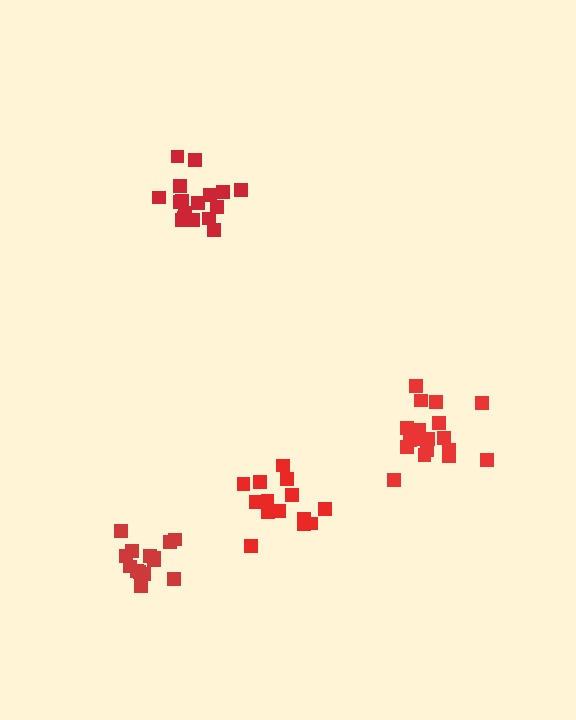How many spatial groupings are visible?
There are 4 spatial groupings.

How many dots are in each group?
Group 1: 18 dots, Group 2: 14 dots, Group 3: 17 dots, Group 4: 14 dots (63 total).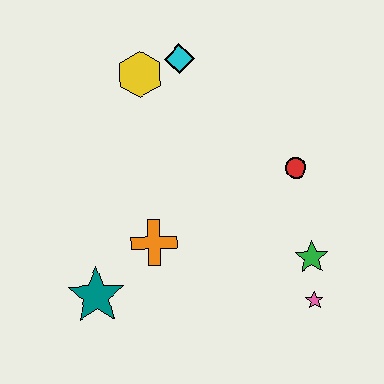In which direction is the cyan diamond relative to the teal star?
The cyan diamond is above the teal star.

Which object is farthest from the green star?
The yellow hexagon is farthest from the green star.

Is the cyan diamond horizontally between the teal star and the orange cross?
No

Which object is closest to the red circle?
The green star is closest to the red circle.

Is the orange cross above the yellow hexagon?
No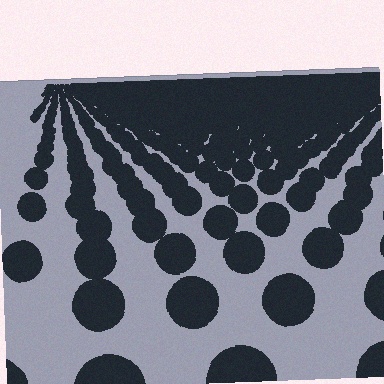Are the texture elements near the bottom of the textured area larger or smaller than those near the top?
Larger. Near the bottom, elements are closer to the viewer and appear at a bigger on-screen size.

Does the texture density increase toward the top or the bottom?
Density increases toward the top.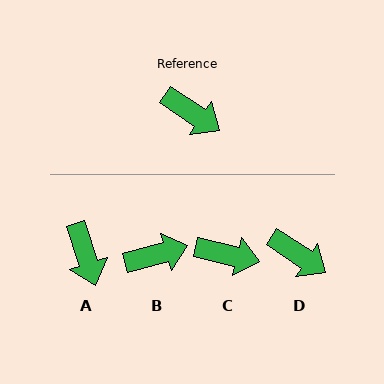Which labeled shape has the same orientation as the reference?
D.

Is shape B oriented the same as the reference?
No, it is off by about 49 degrees.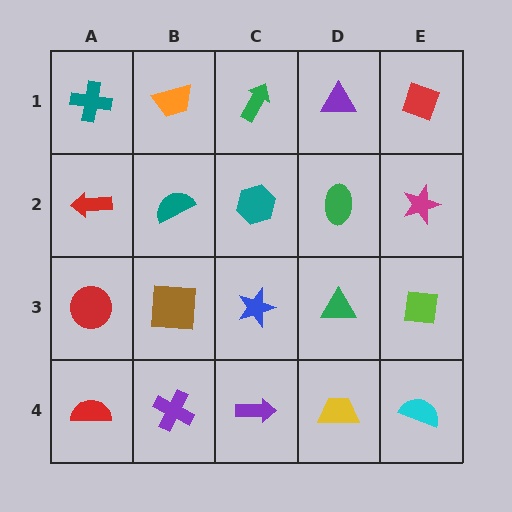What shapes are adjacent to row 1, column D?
A green ellipse (row 2, column D), a green arrow (row 1, column C), a red diamond (row 1, column E).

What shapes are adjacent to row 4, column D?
A green triangle (row 3, column D), a purple arrow (row 4, column C), a cyan semicircle (row 4, column E).